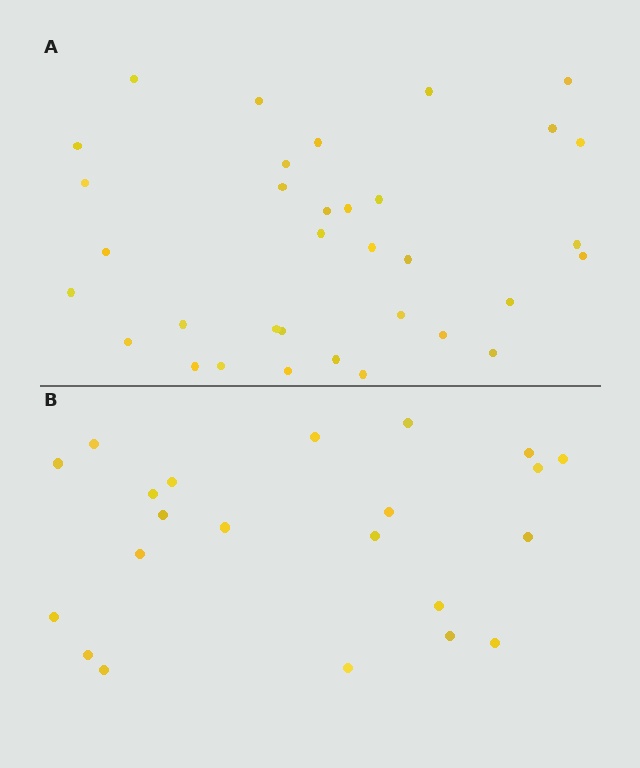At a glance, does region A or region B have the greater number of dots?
Region A (the top region) has more dots.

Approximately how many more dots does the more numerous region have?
Region A has roughly 12 or so more dots than region B.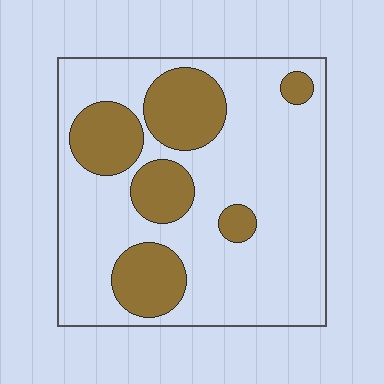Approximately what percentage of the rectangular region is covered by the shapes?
Approximately 25%.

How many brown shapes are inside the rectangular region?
6.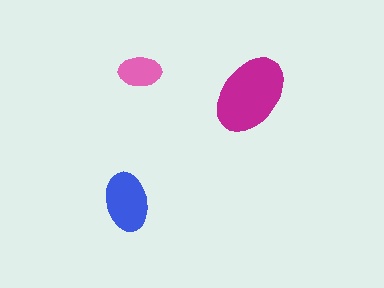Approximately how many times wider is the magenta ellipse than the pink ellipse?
About 2 times wider.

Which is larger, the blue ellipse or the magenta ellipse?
The magenta one.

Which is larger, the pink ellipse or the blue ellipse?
The blue one.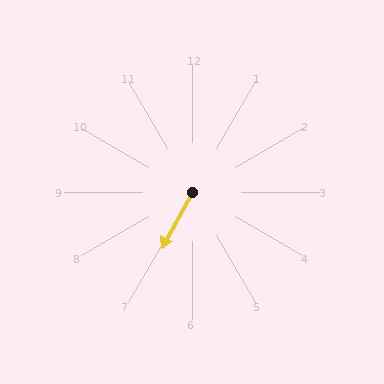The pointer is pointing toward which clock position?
Roughly 7 o'clock.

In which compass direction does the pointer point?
Southwest.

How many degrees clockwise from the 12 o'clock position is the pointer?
Approximately 209 degrees.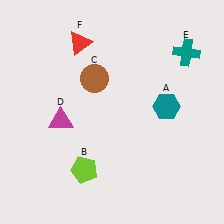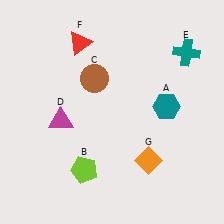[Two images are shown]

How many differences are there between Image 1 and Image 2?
There is 1 difference between the two images.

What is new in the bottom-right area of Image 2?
An orange diamond (G) was added in the bottom-right area of Image 2.